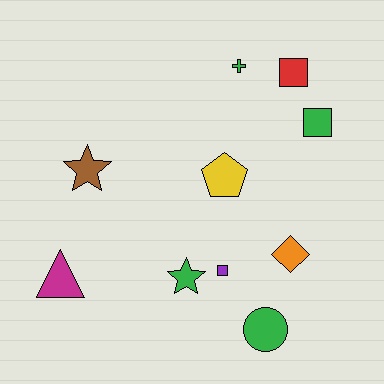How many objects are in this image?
There are 10 objects.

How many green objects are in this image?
There are 4 green objects.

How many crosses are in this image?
There is 1 cross.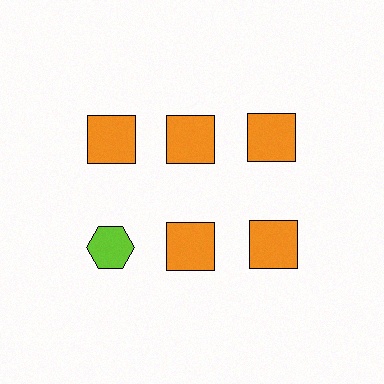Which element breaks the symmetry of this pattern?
The lime hexagon in the second row, leftmost column breaks the symmetry. All other shapes are orange squares.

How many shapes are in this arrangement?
There are 6 shapes arranged in a grid pattern.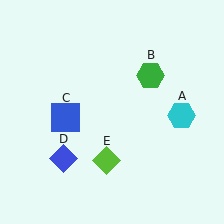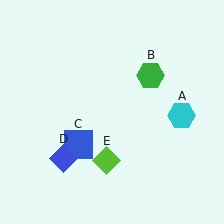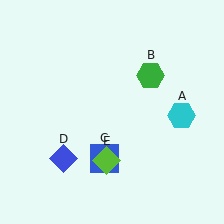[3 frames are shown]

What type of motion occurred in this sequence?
The blue square (object C) rotated counterclockwise around the center of the scene.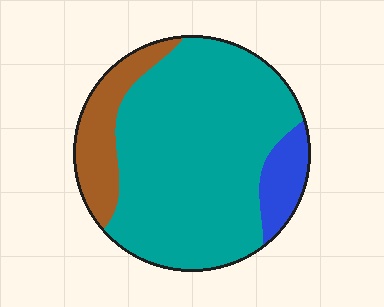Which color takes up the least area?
Blue, at roughly 10%.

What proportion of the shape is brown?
Brown covers 16% of the shape.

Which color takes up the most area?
Teal, at roughly 75%.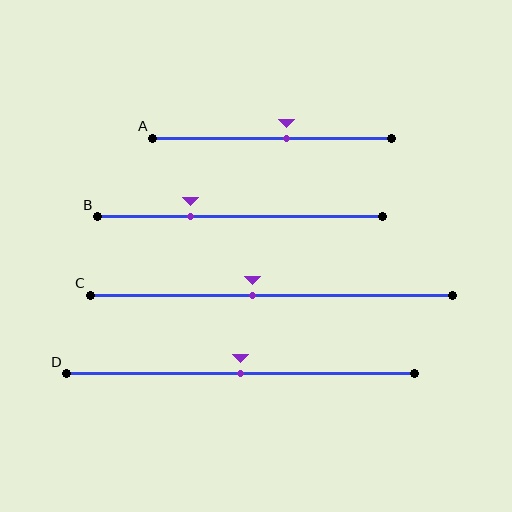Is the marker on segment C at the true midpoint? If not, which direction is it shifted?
No, the marker on segment C is shifted to the left by about 5% of the segment length.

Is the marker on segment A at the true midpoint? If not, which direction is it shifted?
No, the marker on segment A is shifted to the right by about 6% of the segment length.